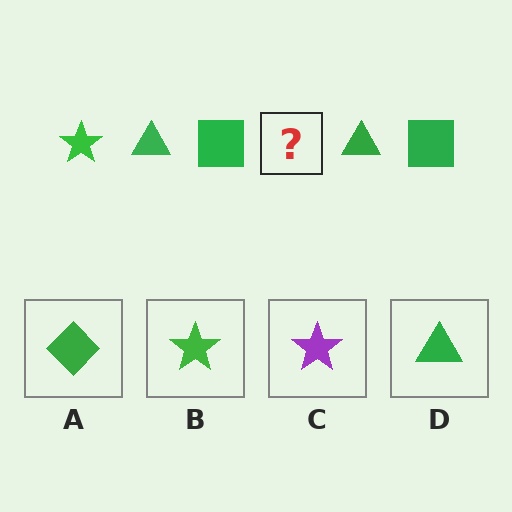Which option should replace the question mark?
Option B.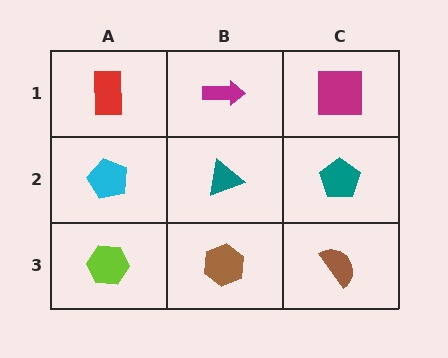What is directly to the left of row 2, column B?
A cyan pentagon.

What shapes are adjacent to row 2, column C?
A magenta square (row 1, column C), a brown semicircle (row 3, column C), a teal triangle (row 2, column B).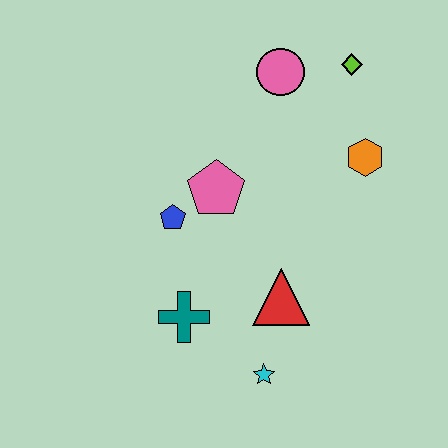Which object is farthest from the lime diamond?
The cyan star is farthest from the lime diamond.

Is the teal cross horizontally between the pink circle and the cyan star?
No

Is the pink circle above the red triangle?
Yes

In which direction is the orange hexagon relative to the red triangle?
The orange hexagon is above the red triangle.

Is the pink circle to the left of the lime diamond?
Yes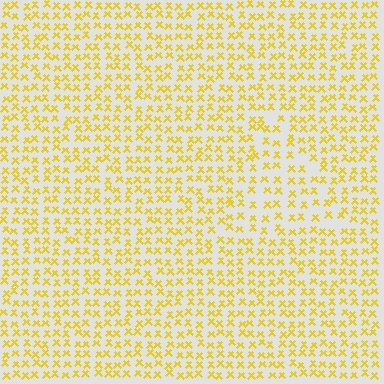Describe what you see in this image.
The image contains small yellow elements arranged at two different densities. A triangle-shaped region is visible where the elements are less densely packed than the surrounding area.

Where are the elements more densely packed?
The elements are more densely packed outside the triangle boundary.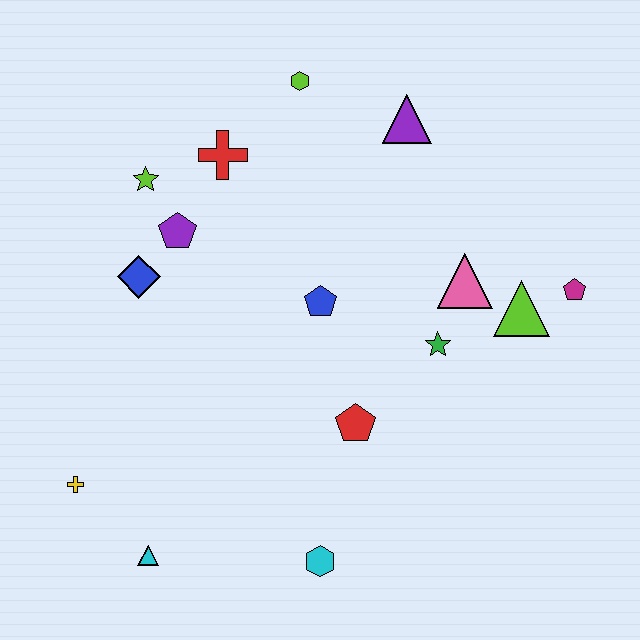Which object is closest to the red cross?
The lime star is closest to the red cross.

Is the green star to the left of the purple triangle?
No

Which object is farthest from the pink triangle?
The yellow cross is farthest from the pink triangle.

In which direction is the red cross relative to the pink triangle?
The red cross is to the left of the pink triangle.